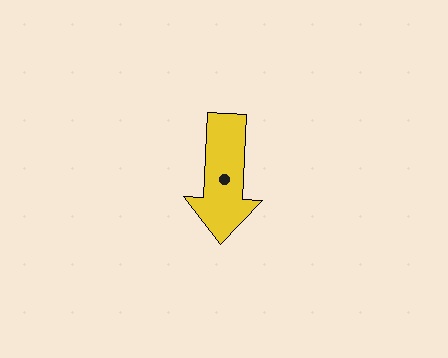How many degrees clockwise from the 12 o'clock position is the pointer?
Approximately 183 degrees.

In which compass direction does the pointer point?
South.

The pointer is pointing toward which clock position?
Roughly 6 o'clock.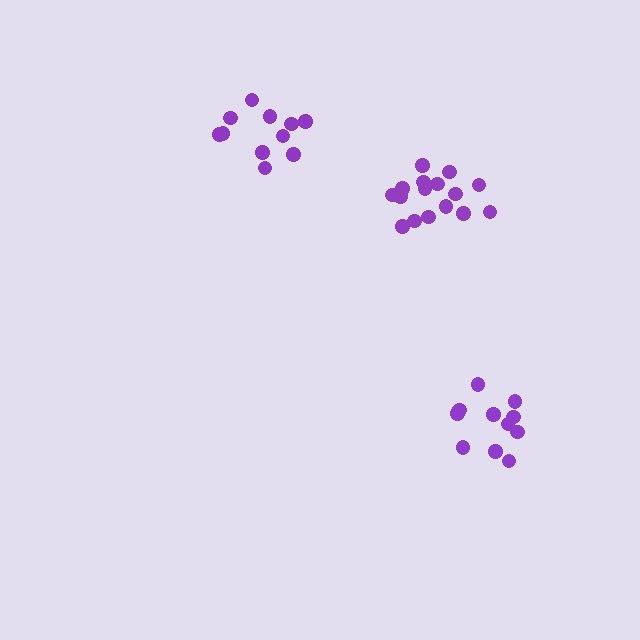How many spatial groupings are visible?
There are 3 spatial groupings.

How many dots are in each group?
Group 1: 12 dots, Group 2: 11 dots, Group 3: 16 dots (39 total).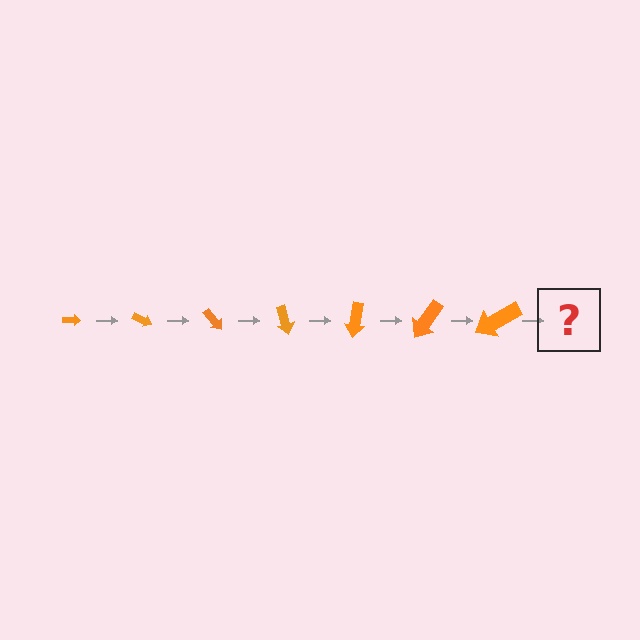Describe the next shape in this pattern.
It should be an arrow, larger than the previous one and rotated 175 degrees from the start.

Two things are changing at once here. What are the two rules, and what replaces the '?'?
The two rules are that the arrow grows larger each step and it rotates 25 degrees each step. The '?' should be an arrow, larger than the previous one and rotated 175 degrees from the start.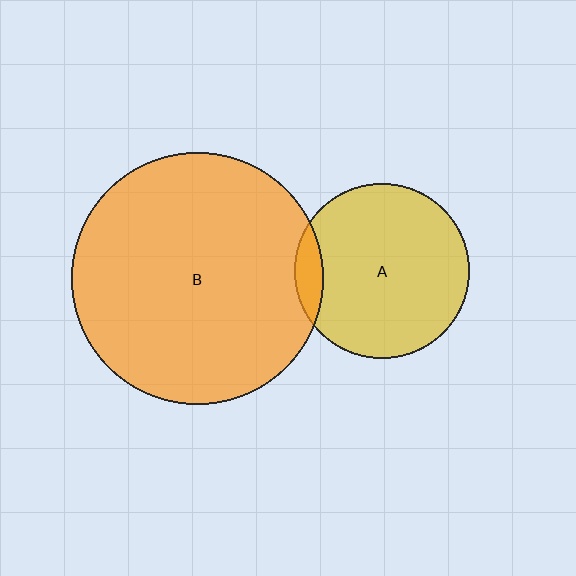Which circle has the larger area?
Circle B (orange).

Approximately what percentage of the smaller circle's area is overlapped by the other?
Approximately 10%.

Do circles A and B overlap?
Yes.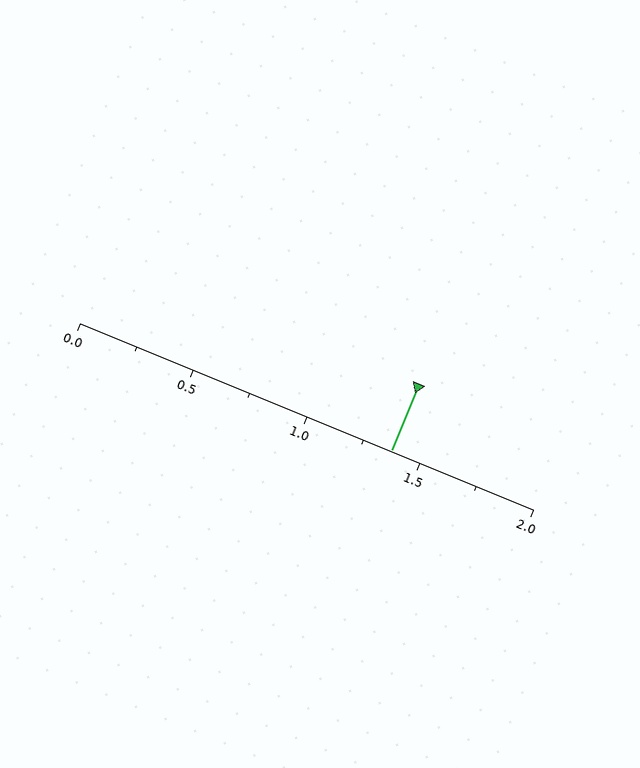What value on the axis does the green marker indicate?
The marker indicates approximately 1.38.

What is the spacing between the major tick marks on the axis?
The major ticks are spaced 0.5 apart.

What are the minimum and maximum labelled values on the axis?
The axis runs from 0.0 to 2.0.